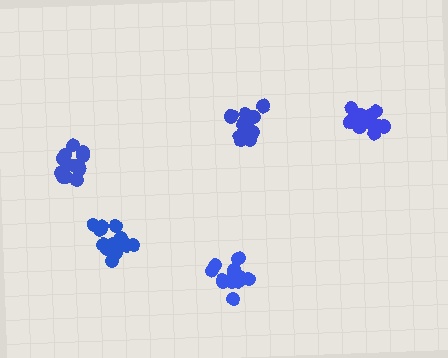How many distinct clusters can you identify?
There are 5 distinct clusters.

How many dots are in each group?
Group 1: 16 dots, Group 2: 13 dots, Group 3: 14 dots, Group 4: 13 dots, Group 5: 14 dots (70 total).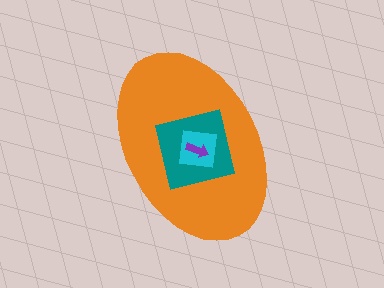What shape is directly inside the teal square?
The cyan square.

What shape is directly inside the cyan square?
The purple arrow.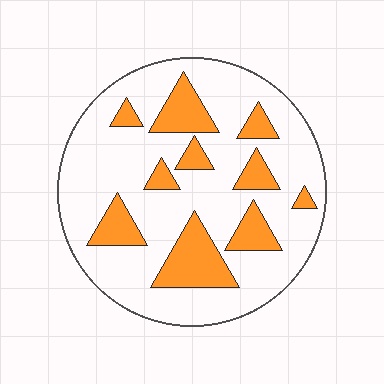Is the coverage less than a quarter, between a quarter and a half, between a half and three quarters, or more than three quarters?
Less than a quarter.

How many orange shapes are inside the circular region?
10.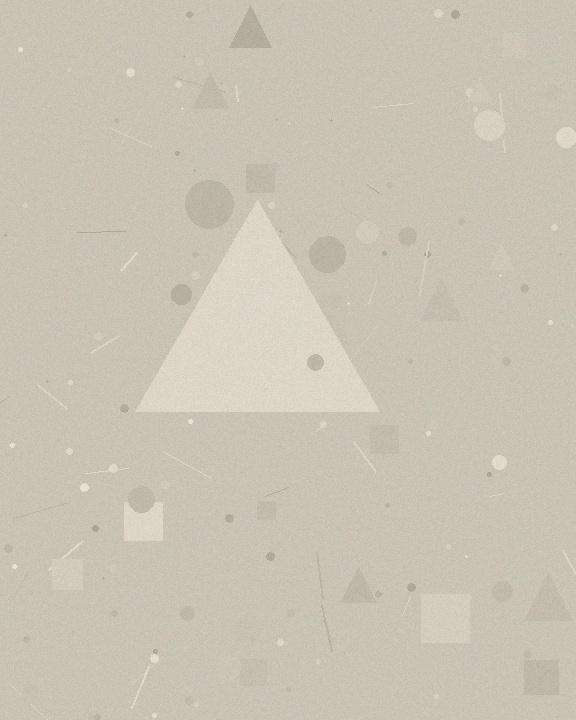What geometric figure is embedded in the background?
A triangle is embedded in the background.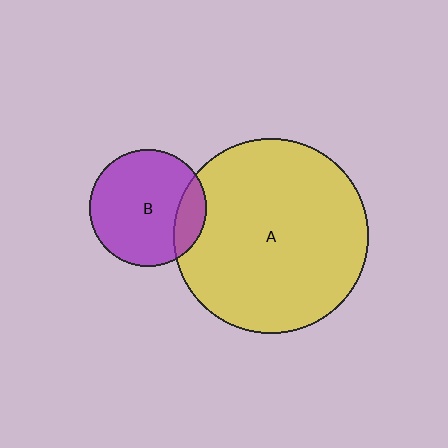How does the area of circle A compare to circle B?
Approximately 2.8 times.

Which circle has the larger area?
Circle A (yellow).